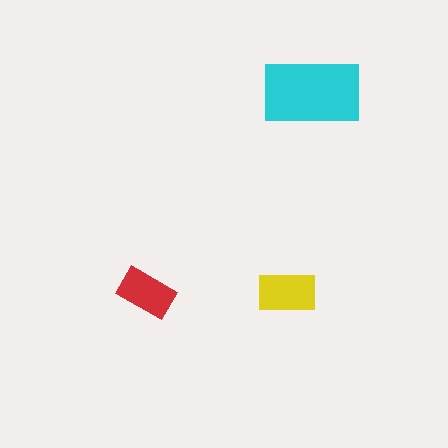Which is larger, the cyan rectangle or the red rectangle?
The cyan one.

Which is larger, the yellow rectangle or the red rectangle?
The yellow one.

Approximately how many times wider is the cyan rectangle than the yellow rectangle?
About 1.5 times wider.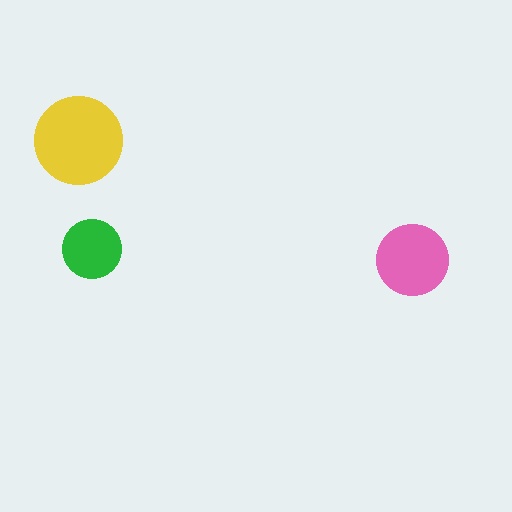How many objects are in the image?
There are 3 objects in the image.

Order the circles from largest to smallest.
the yellow one, the pink one, the green one.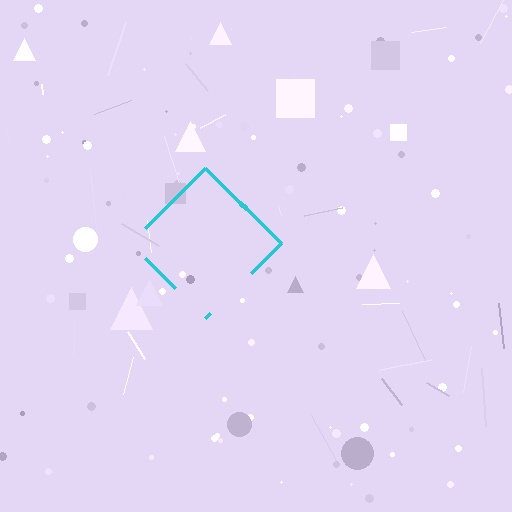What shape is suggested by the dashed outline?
The dashed outline suggests a diamond.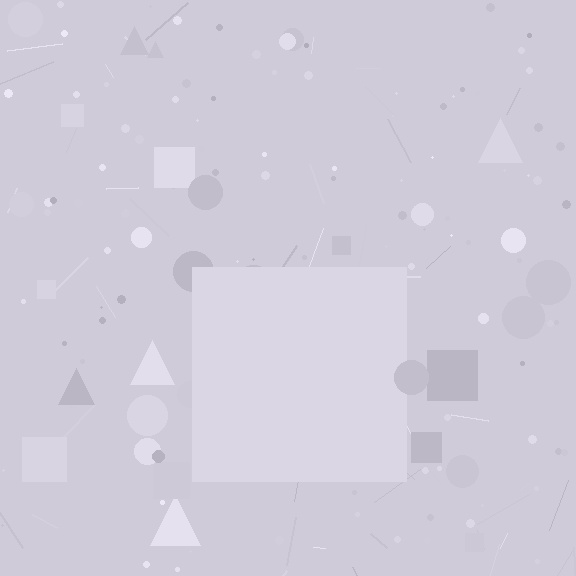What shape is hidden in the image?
A square is hidden in the image.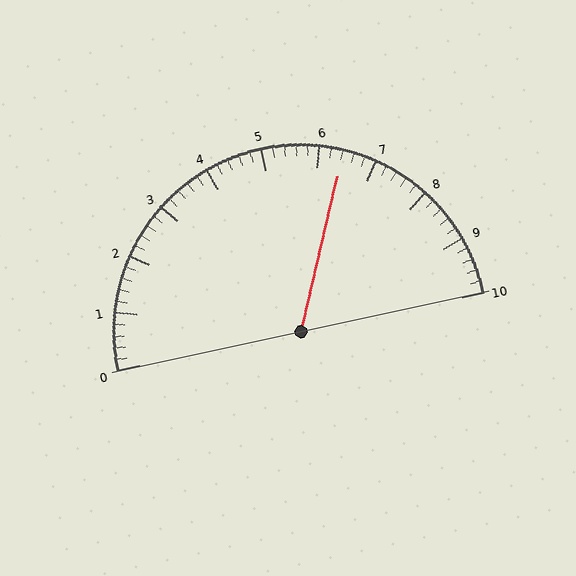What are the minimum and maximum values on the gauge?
The gauge ranges from 0 to 10.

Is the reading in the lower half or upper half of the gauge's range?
The reading is in the upper half of the range (0 to 10).